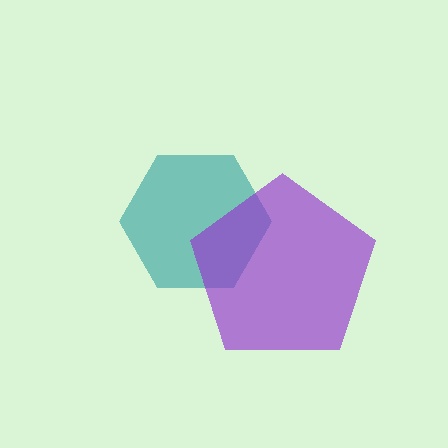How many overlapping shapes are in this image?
There are 2 overlapping shapes in the image.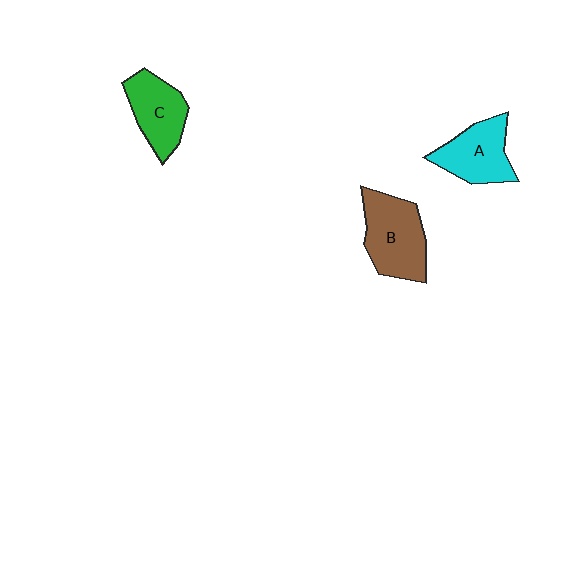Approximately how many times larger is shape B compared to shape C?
Approximately 1.3 times.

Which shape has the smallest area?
Shape C (green).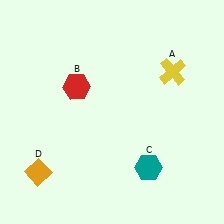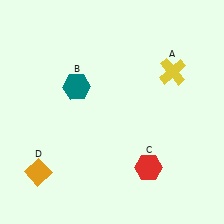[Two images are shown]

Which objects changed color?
B changed from red to teal. C changed from teal to red.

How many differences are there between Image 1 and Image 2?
There are 2 differences between the two images.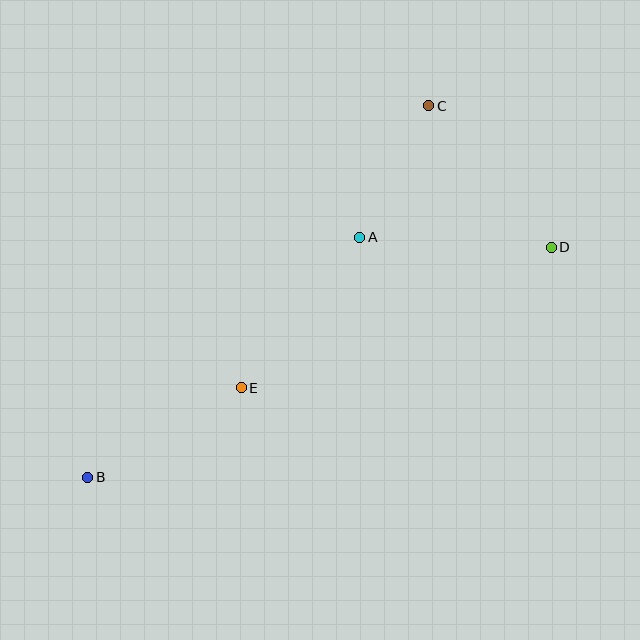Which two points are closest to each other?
Points A and C are closest to each other.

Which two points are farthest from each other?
Points B and D are farthest from each other.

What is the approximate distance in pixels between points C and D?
The distance between C and D is approximately 188 pixels.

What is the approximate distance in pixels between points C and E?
The distance between C and E is approximately 339 pixels.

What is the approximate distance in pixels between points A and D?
The distance between A and D is approximately 192 pixels.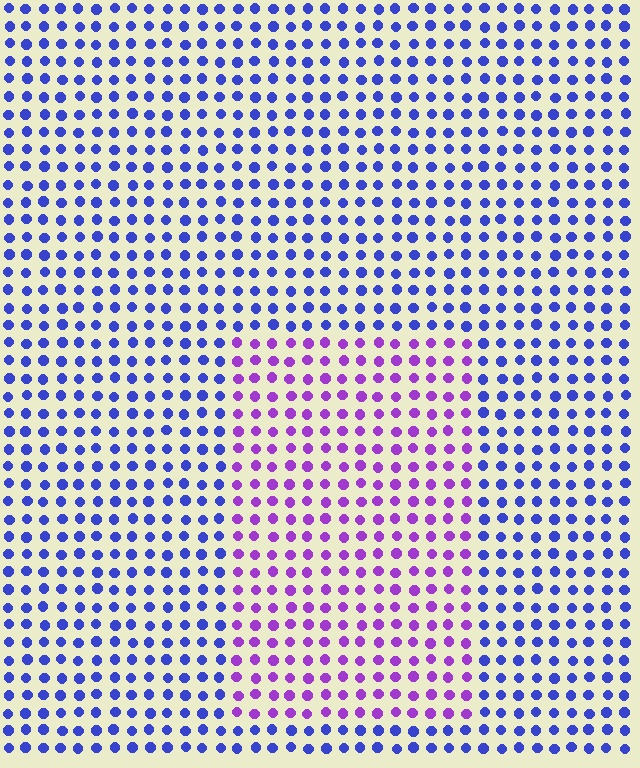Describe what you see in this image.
The image is filled with small blue elements in a uniform arrangement. A rectangle-shaped region is visible where the elements are tinted to a slightly different hue, forming a subtle color boundary.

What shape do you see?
I see a rectangle.